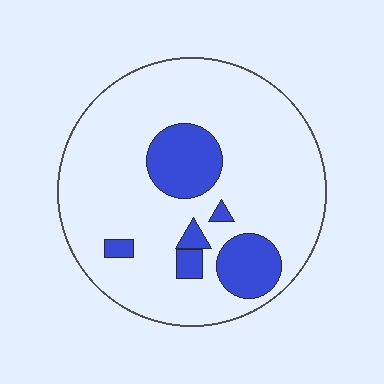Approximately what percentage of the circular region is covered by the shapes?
Approximately 20%.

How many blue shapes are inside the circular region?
6.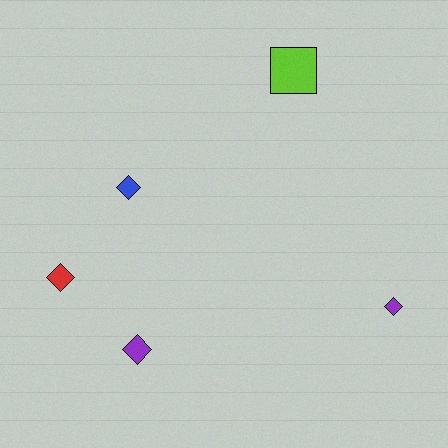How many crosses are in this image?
There are no crosses.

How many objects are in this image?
There are 5 objects.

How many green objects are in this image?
There are no green objects.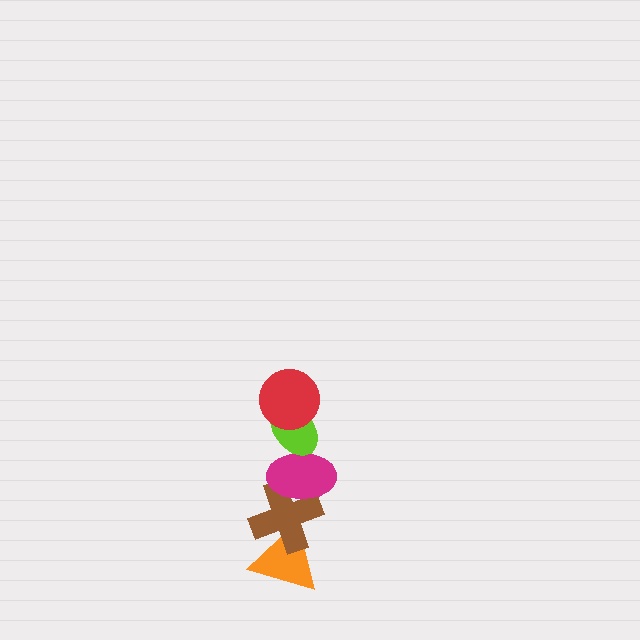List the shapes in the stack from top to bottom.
From top to bottom: the red circle, the lime ellipse, the magenta ellipse, the brown cross, the orange triangle.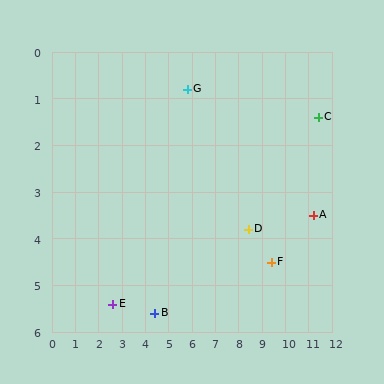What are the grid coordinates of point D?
Point D is at approximately (8.4, 3.8).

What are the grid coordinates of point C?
Point C is at approximately (11.4, 1.4).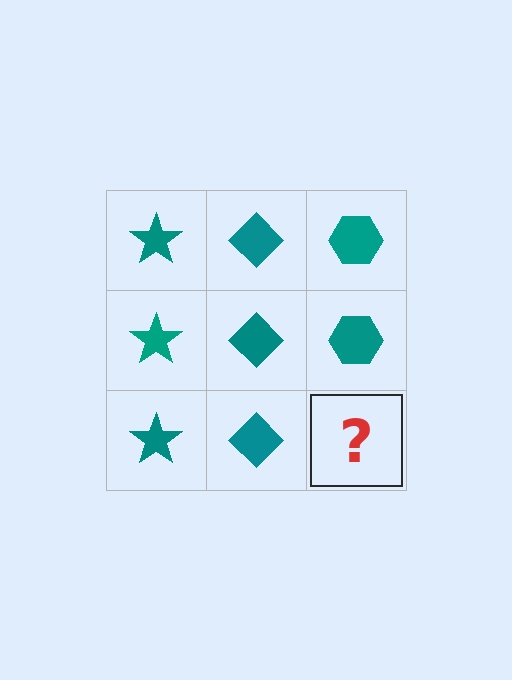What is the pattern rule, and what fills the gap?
The rule is that each column has a consistent shape. The gap should be filled with a teal hexagon.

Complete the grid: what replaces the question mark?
The question mark should be replaced with a teal hexagon.